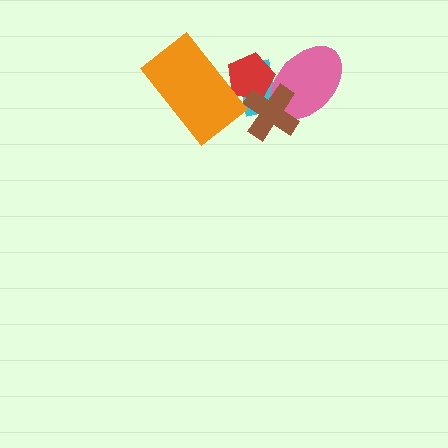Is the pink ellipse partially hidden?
Yes, it is partially covered by another shape.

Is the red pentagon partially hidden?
Yes, it is partially covered by another shape.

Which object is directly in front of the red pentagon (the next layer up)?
The brown cross is directly in front of the red pentagon.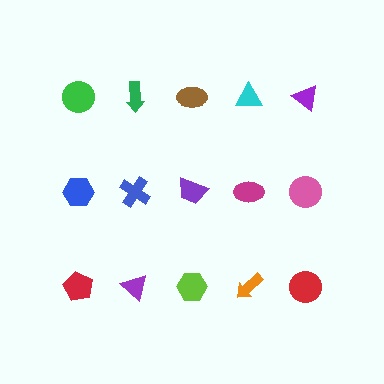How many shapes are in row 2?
5 shapes.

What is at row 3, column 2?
A purple triangle.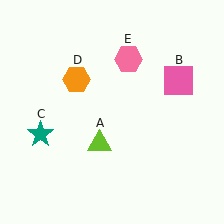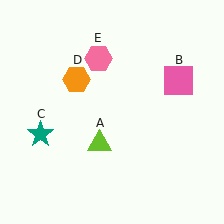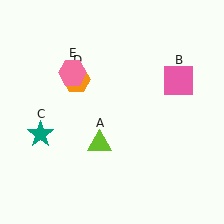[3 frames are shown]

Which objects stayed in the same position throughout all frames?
Lime triangle (object A) and pink square (object B) and teal star (object C) and orange hexagon (object D) remained stationary.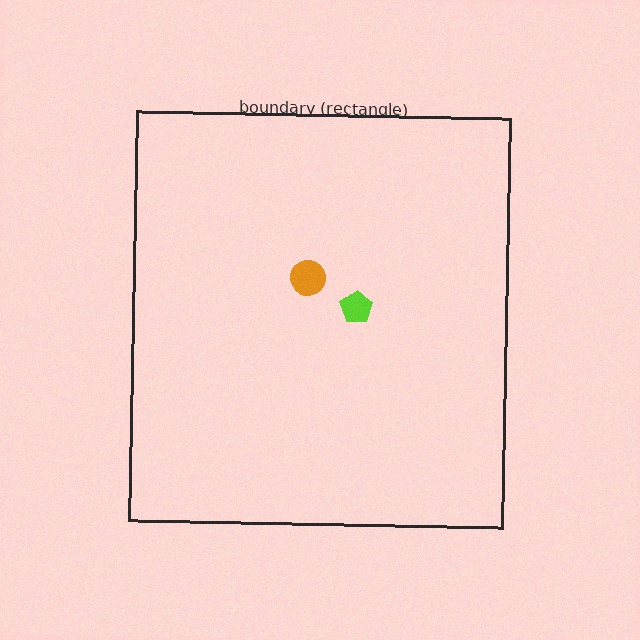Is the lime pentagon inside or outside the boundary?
Inside.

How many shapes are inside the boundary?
2 inside, 0 outside.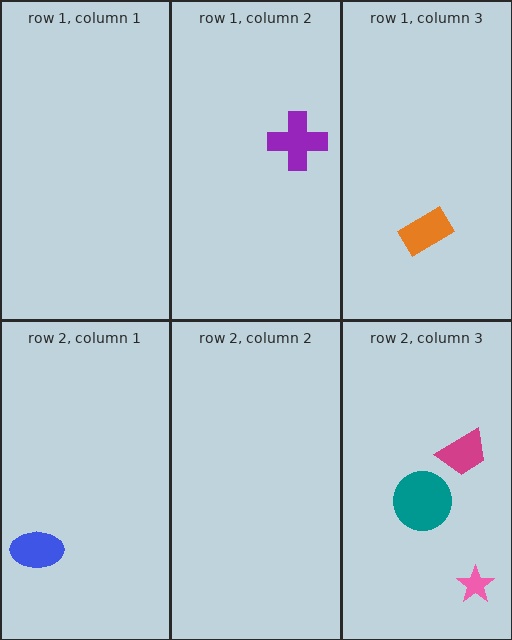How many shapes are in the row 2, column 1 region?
1.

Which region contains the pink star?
The row 2, column 3 region.